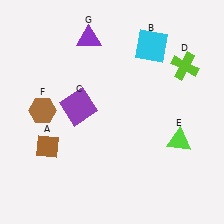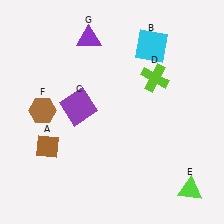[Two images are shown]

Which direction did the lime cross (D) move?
The lime cross (D) moved left.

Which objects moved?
The objects that moved are: the lime cross (D), the lime triangle (E).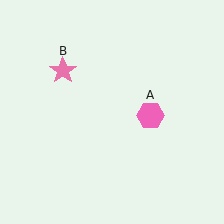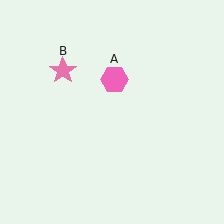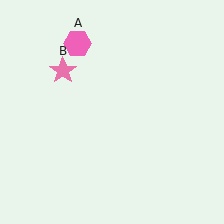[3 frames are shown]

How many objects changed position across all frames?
1 object changed position: pink hexagon (object A).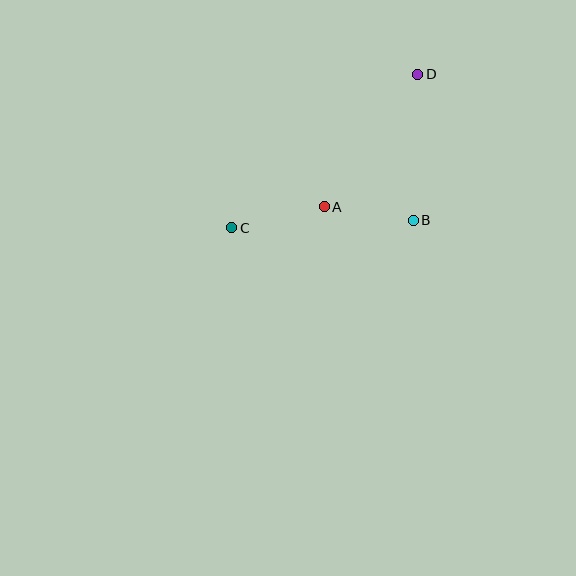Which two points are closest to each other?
Points A and B are closest to each other.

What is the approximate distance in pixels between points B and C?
The distance between B and C is approximately 182 pixels.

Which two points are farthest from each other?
Points C and D are farthest from each other.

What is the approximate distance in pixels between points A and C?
The distance between A and C is approximately 95 pixels.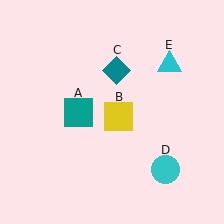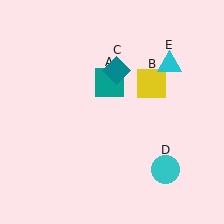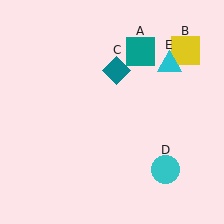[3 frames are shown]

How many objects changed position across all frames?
2 objects changed position: teal square (object A), yellow square (object B).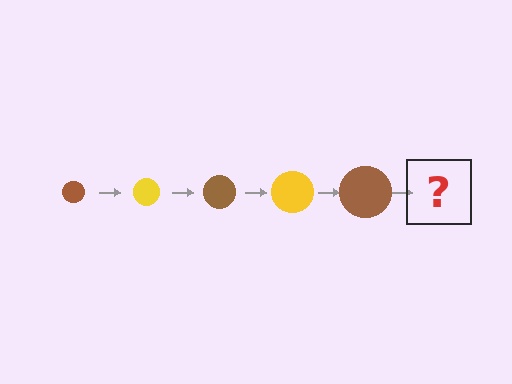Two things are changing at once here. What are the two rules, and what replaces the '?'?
The two rules are that the circle grows larger each step and the color cycles through brown and yellow. The '?' should be a yellow circle, larger than the previous one.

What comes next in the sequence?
The next element should be a yellow circle, larger than the previous one.